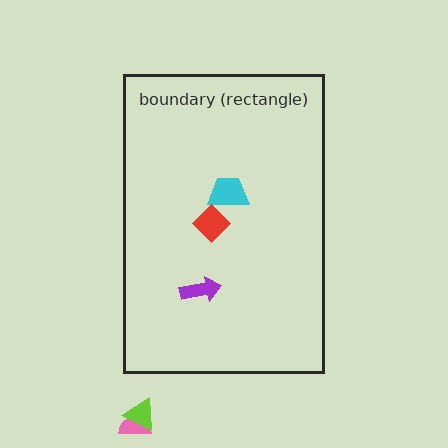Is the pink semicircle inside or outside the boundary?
Outside.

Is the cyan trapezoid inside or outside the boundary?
Inside.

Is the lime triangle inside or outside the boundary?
Outside.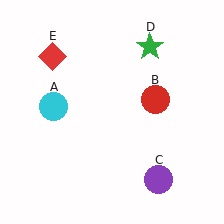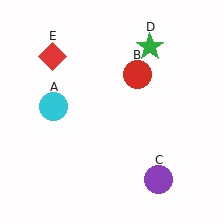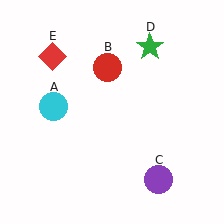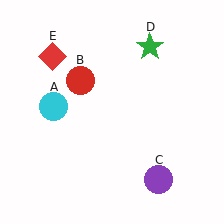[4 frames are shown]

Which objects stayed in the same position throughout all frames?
Cyan circle (object A) and purple circle (object C) and green star (object D) and red diamond (object E) remained stationary.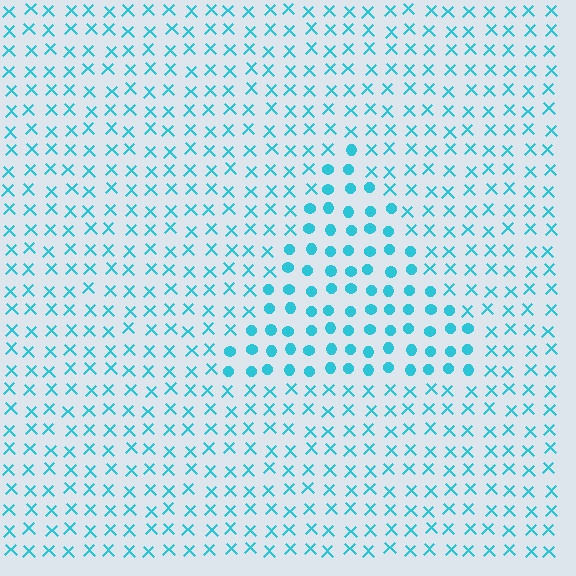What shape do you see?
I see a triangle.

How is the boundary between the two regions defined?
The boundary is defined by a change in element shape: circles inside vs. X marks outside. All elements share the same color and spacing.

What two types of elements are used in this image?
The image uses circles inside the triangle region and X marks outside it.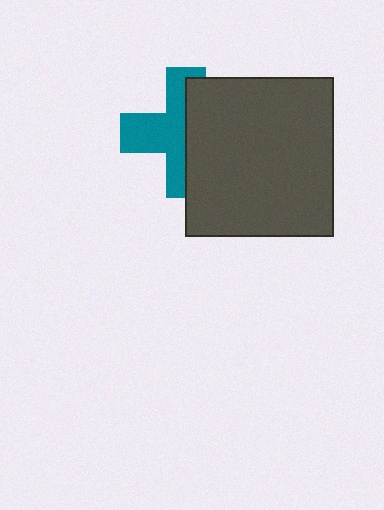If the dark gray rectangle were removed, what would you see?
You would see the complete teal cross.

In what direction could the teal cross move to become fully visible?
The teal cross could move left. That would shift it out from behind the dark gray rectangle entirely.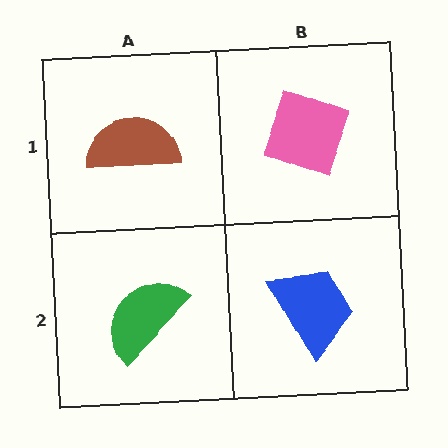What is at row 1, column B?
A pink diamond.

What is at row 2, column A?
A green semicircle.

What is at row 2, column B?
A blue trapezoid.